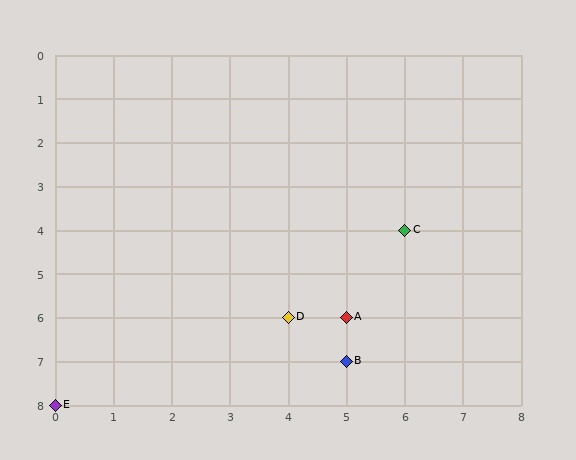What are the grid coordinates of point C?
Point C is at grid coordinates (6, 4).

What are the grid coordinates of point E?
Point E is at grid coordinates (0, 8).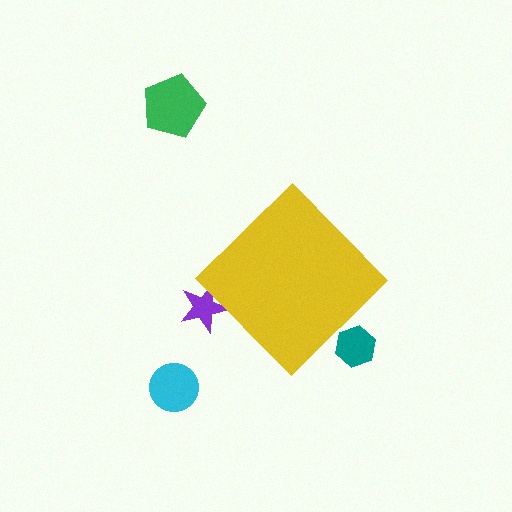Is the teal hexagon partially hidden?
Yes, the teal hexagon is partially hidden behind the yellow diamond.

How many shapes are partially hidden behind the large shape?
2 shapes are partially hidden.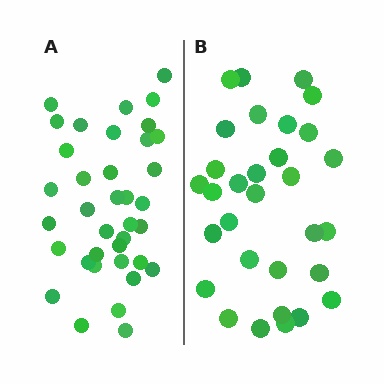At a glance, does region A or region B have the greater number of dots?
Region A (the left region) has more dots.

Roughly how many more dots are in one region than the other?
Region A has about 6 more dots than region B.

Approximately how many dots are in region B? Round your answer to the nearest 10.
About 30 dots. (The exact count is 31, which rounds to 30.)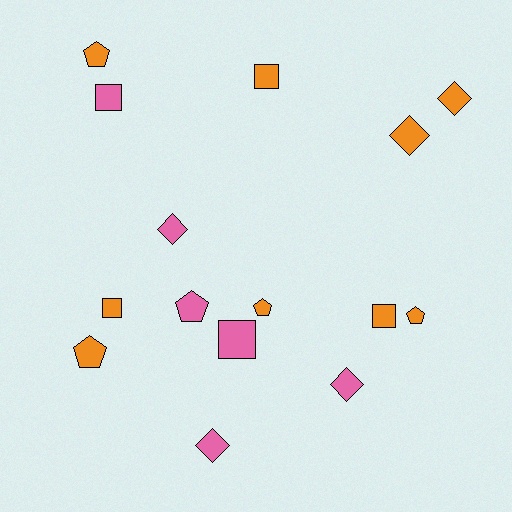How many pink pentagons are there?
There is 1 pink pentagon.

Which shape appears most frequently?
Diamond, with 5 objects.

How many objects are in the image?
There are 15 objects.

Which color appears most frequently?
Orange, with 9 objects.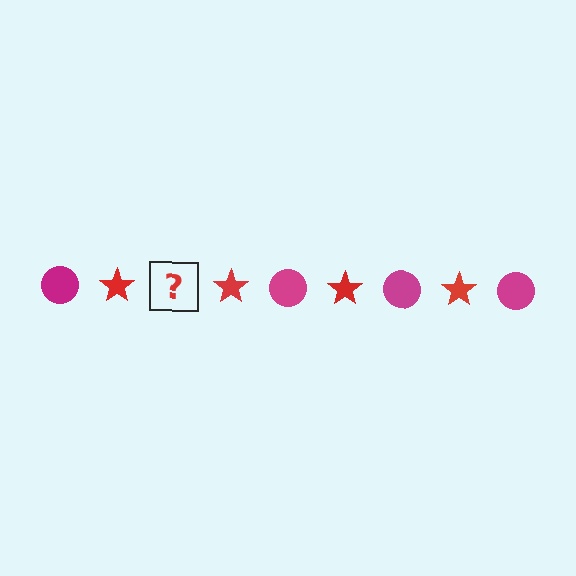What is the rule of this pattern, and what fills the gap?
The rule is that the pattern alternates between magenta circle and red star. The gap should be filled with a magenta circle.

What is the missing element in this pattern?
The missing element is a magenta circle.